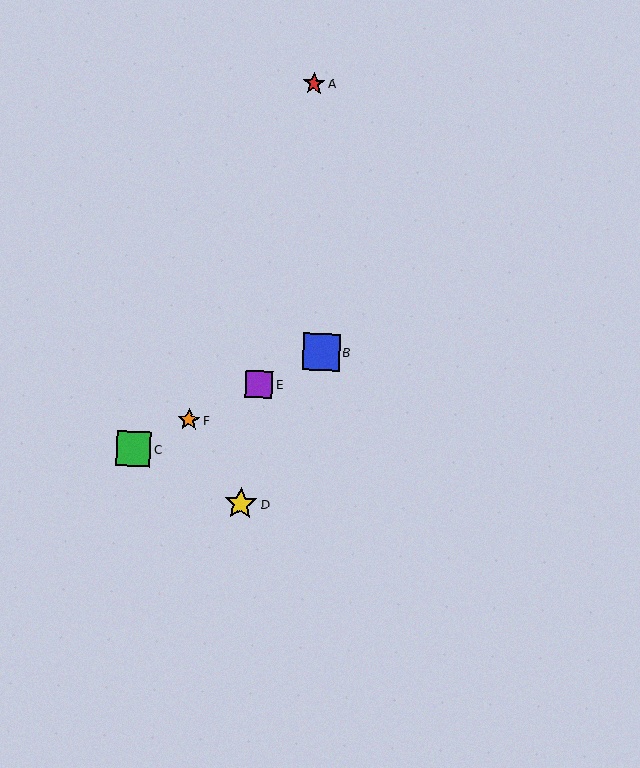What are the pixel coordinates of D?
Object D is at (241, 504).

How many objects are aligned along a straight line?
4 objects (B, C, E, F) are aligned along a straight line.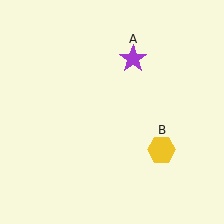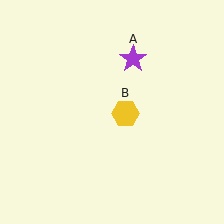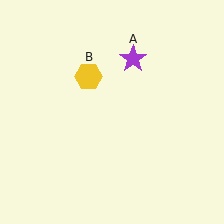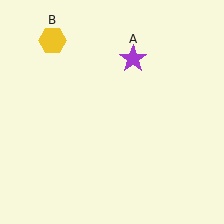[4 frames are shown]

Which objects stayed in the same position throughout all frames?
Purple star (object A) remained stationary.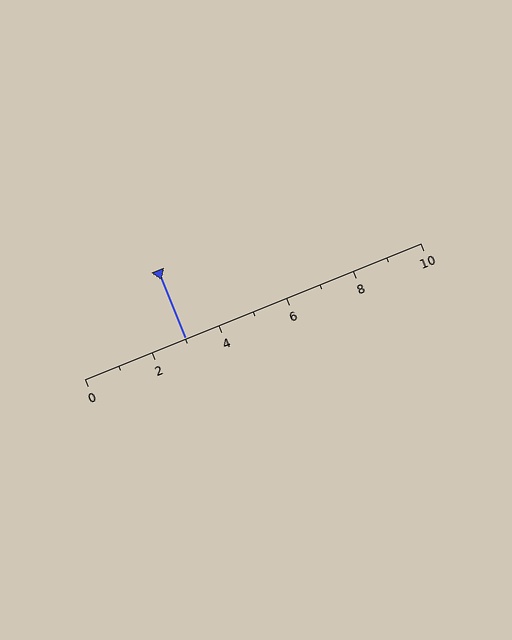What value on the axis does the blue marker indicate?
The marker indicates approximately 3.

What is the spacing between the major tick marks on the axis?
The major ticks are spaced 2 apart.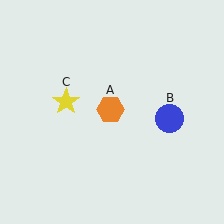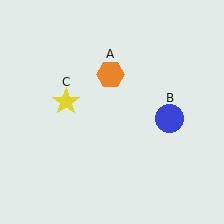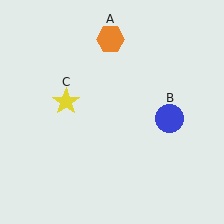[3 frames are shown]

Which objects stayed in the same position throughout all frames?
Blue circle (object B) and yellow star (object C) remained stationary.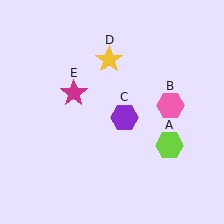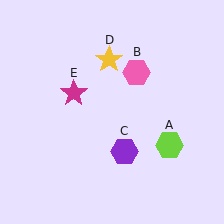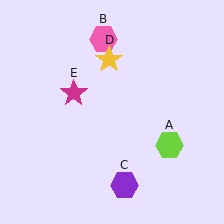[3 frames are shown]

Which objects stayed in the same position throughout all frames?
Lime hexagon (object A) and yellow star (object D) and magenta star (object E) remained stationary.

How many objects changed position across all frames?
2 objects changed position: pink hexagon (object B), purple hexagon (object C).